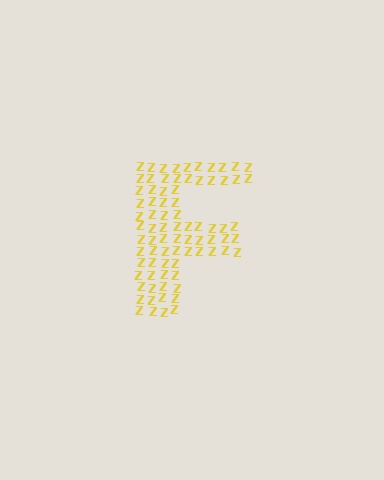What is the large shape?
The large shape is the letter F.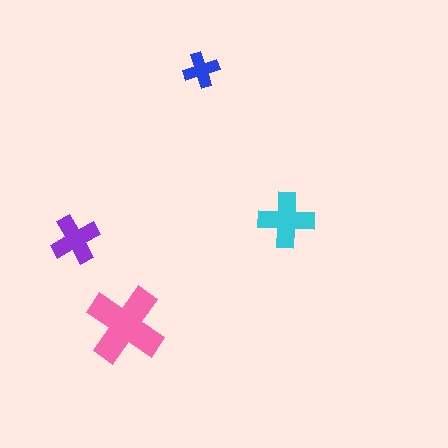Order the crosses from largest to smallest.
the pink one, the cyan one, the purple one, the blue one.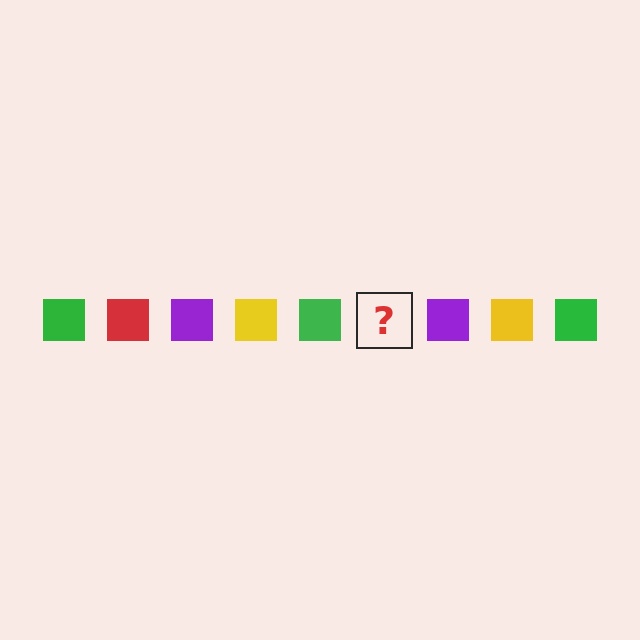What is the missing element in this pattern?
The missing element is a red square.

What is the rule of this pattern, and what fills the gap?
The rule is that the pattern cycles through green, red, purple, yellow squares. The gap should be filled with a red square.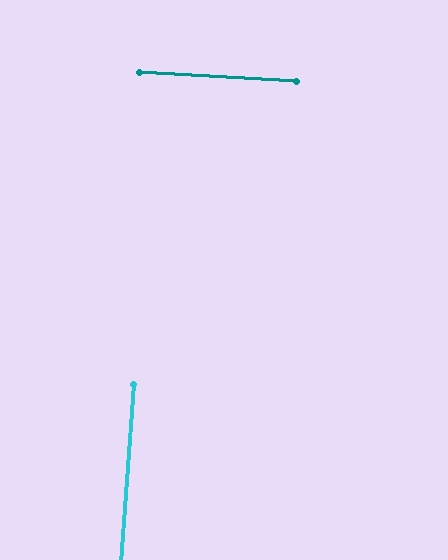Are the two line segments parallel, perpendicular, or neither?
Perpendicular — they meet at approximately 89°.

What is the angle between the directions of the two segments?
Approximately 89 degrees.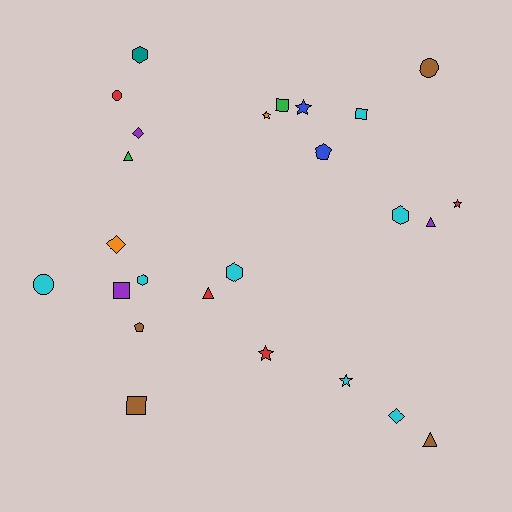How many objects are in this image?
There are 25 objects.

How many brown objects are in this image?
There are 4 brown objects.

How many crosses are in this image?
There are no crosses.